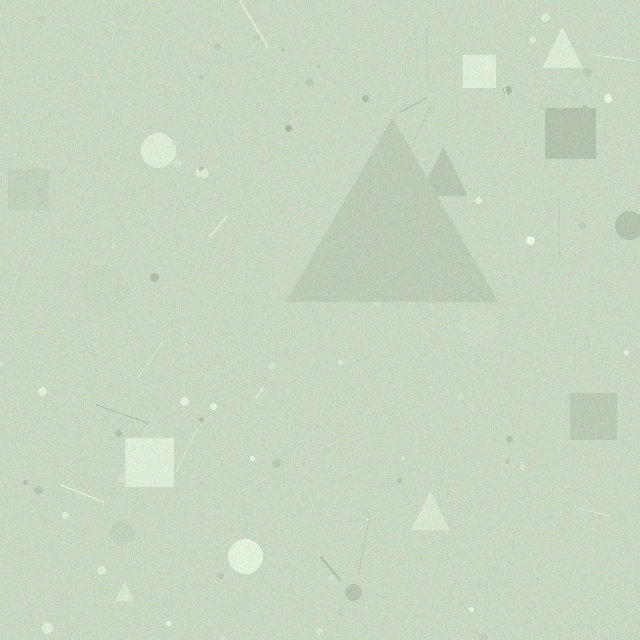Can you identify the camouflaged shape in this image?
The camouflaged shape is a triangle.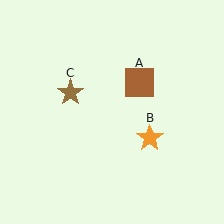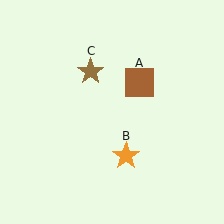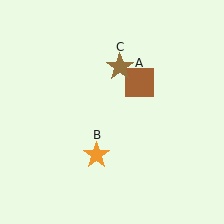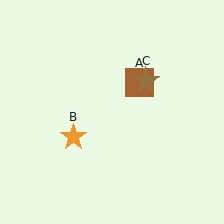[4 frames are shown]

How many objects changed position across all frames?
2 objects changed position: orange star (object B), brown star (object C).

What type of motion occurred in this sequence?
The orange star (object B), brown star (object C) rotated clockwise around the center of the scene.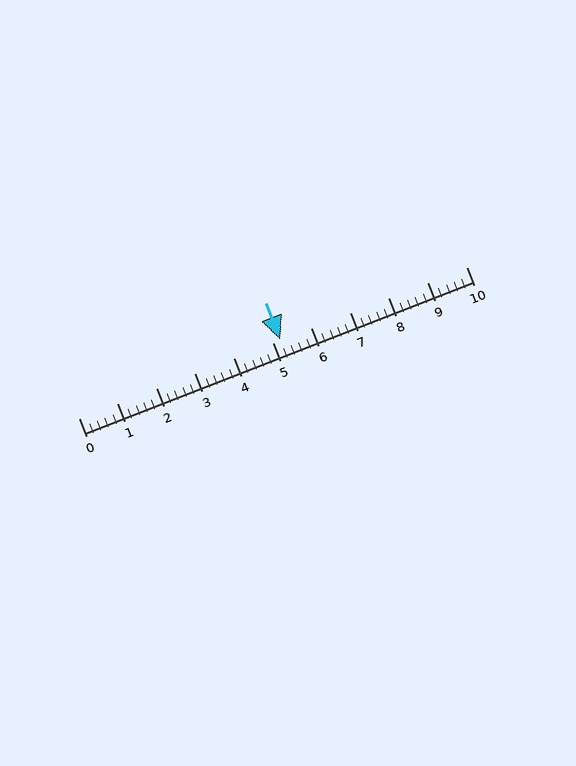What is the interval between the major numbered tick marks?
The major tick marks are spaced 1 units apart.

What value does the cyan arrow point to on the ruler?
The cyan arrow points to approximately 5.2.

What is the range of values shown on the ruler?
The ruler shows values from 0 to 10.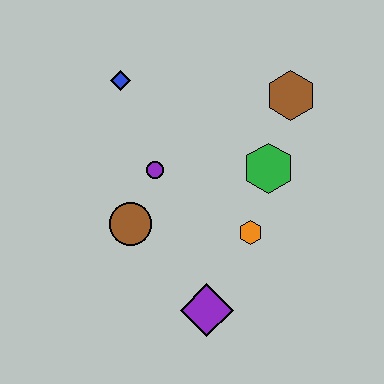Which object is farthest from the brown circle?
The brown hexagon is farthest from the brown circle.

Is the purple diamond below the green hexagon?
Yes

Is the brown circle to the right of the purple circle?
No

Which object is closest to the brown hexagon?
The green hexagon is closest to the brown hexagon.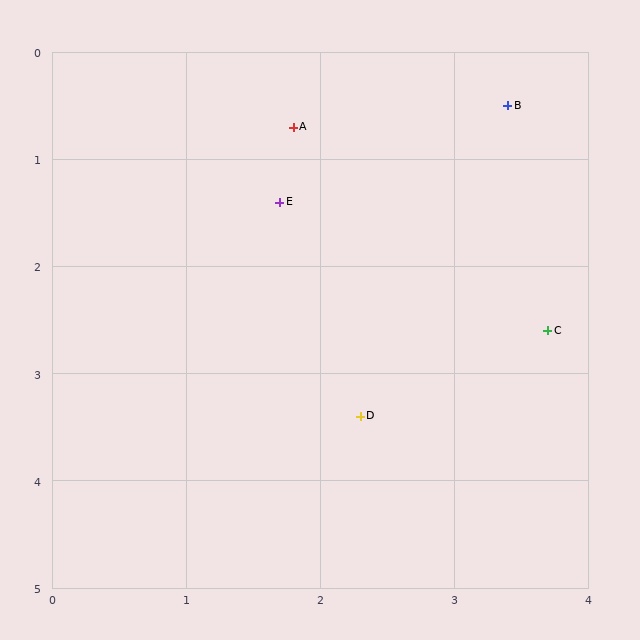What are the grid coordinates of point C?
Point C is at approximately (3.7, 2.6).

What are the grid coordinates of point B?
Point B is at approximately (3.4, 0.5).